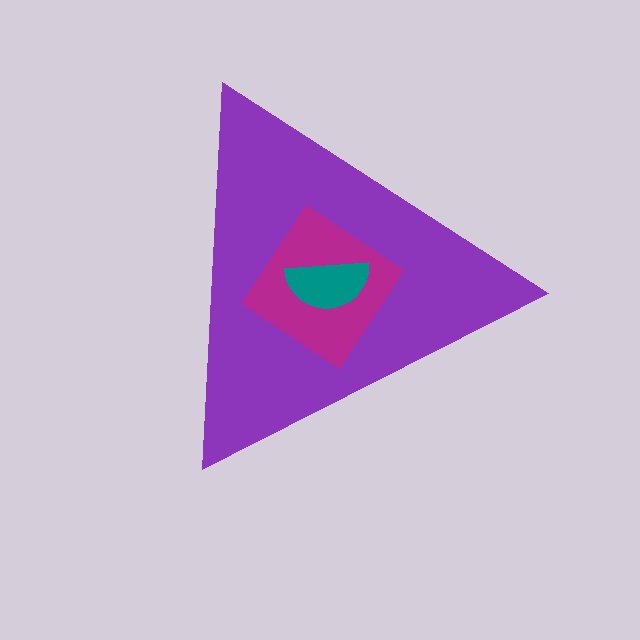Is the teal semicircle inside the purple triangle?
Yes.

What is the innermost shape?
The teal semicircle.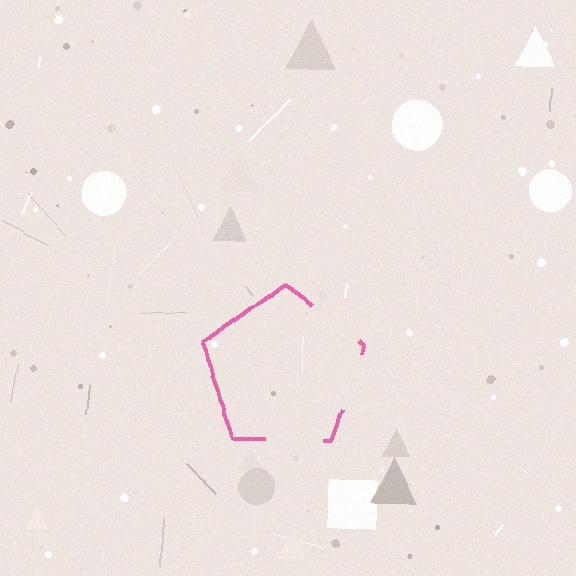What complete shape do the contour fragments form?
The contour fragments form a pentagon.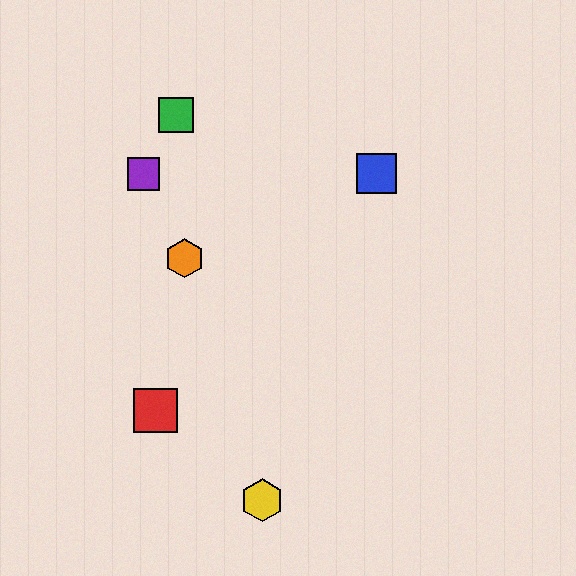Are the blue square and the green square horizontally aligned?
No, the blue square is at y≈174 and the green square is at y≈115.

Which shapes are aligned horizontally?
The blue square, the purple square are aligned horizontally.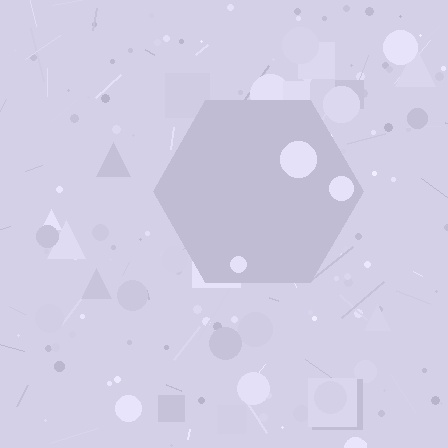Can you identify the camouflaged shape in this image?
The camouflaged shape is a hexagon.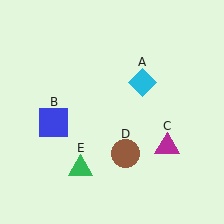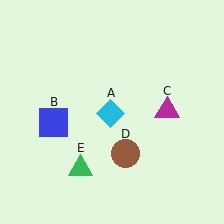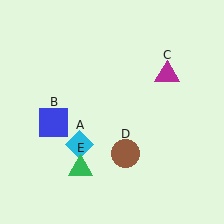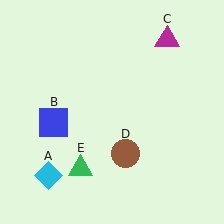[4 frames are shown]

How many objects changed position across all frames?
2 objects changed position: cyan diamond (object A), magenta triangle (object C).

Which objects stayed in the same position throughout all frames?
Blue square (object B) and brown circle (object D) and green triangle (object E) remained stationary.